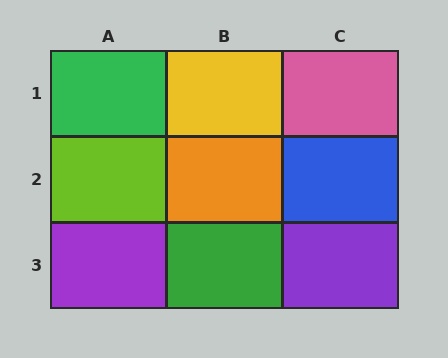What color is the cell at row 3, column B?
Green.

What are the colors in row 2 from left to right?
Lime, orange, blue.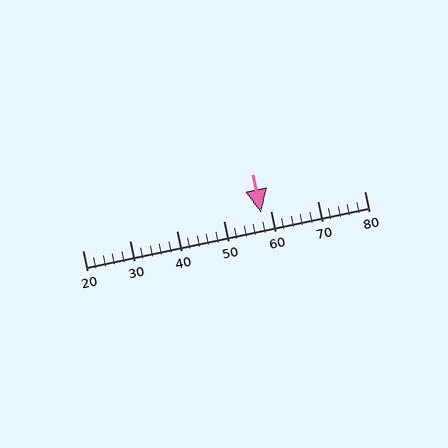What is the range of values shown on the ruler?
The ruler shows values from 20 to 80.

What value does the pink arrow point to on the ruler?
The pink arrow points to approximately 58.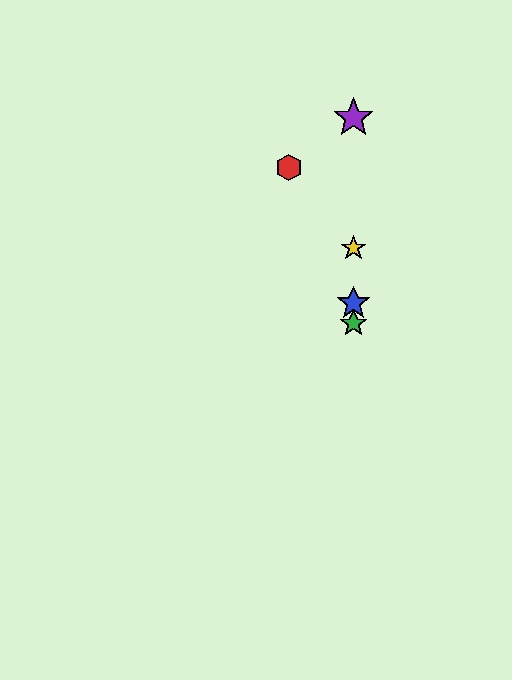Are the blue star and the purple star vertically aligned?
Yes, both are at x≈354.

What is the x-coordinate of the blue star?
The blue star is at x≈354.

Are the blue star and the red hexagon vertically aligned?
No, the blue star is at x≈354 and the red hexagon is at x≈289.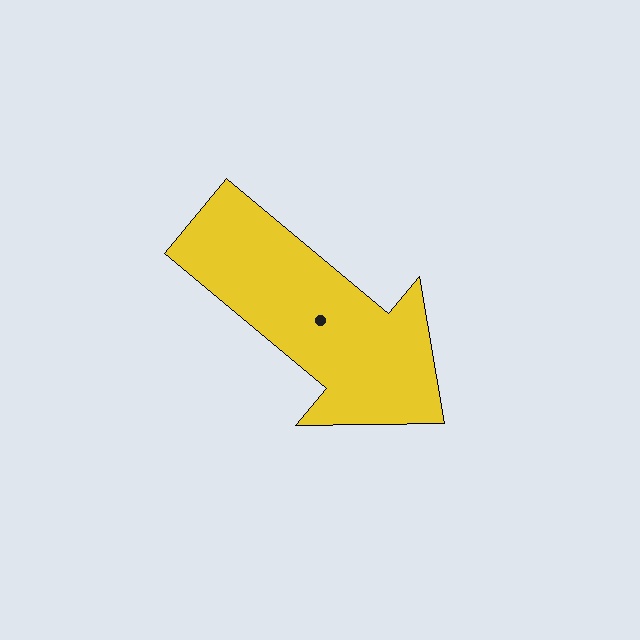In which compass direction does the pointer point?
Southeast.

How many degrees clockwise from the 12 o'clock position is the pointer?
Approximately 130 degrees.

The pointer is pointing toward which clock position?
Roughly 4 o'clock.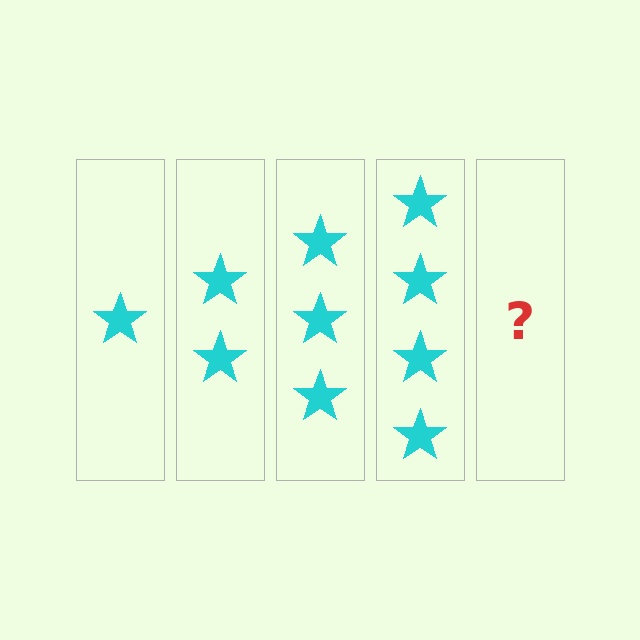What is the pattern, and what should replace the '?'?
The pattern is that each step adds one more star. The '?' should be 5 stars.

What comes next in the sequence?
The next element should be 5 stars.